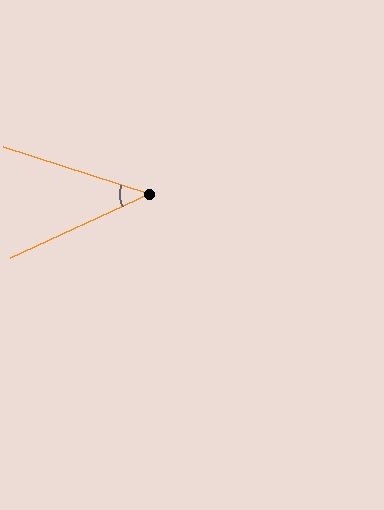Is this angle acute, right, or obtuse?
It is acute.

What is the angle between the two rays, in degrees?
Approximately 42 degrees.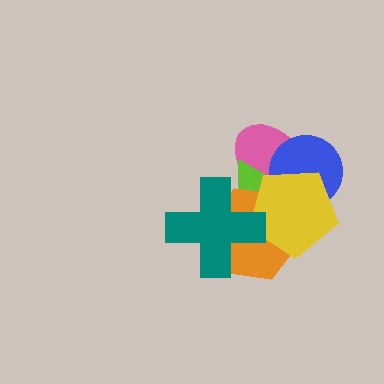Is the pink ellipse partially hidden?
Yes, it is partially covered by another shape.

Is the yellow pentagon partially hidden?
Yes, it is partially covered by another shape.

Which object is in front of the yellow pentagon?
The teal cross is in front of the yellow pentagon.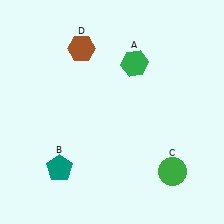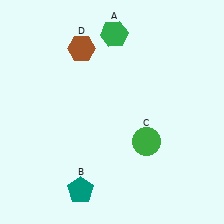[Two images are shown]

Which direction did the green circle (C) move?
The green circle (C) moved up.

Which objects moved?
The objects that moved are: the green hexagon (A), the teal pentagon (B), the green circle (C).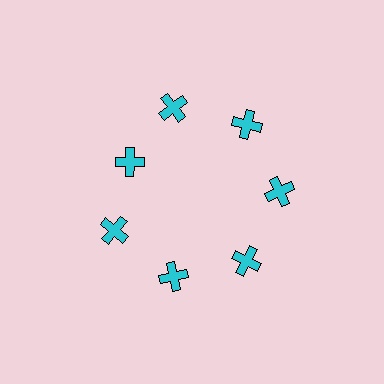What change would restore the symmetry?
The symmetry would be restored by moving it outward, back onto the ring so that all 7 crosses sit at equal angles and equal distance from the center.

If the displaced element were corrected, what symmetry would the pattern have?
It would have 7-fold rotational symmetry — the pattern would map onto itself every 51 degrees.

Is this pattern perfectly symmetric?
No. The 7 cyan crosses are arranged in a ring, but one element near the 10 o'clock position is pulled inward toward the center, breaking the 7-fold rotational symmetry.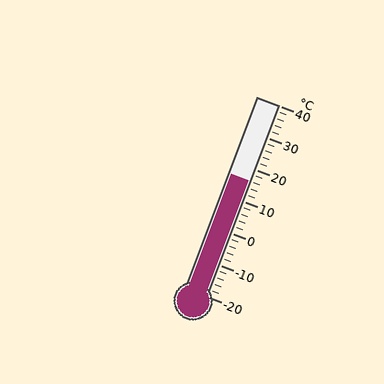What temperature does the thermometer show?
The thermometer shows approximately 16°C.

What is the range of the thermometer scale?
The thermometer scale ranges from -20°C to 40°C.